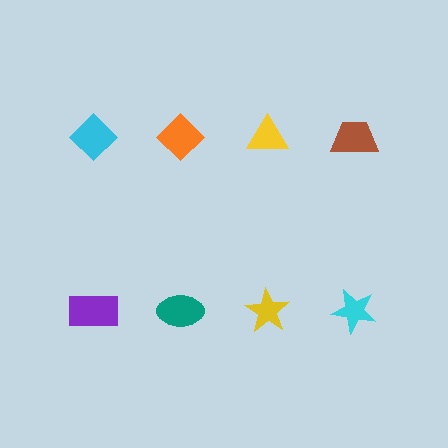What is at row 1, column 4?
A brown trapezoid.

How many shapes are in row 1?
4 shapes.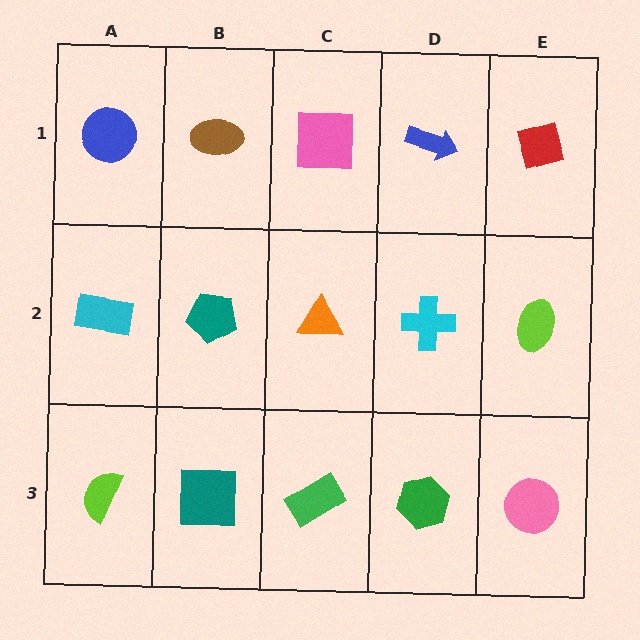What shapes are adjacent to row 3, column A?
A cyan rectangle (row 2, column A), a teal square (row 3, column B).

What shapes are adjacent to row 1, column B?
A teal pentagon (row 2, column B), a blue circle (row 1, column A), a pink square (row 1, column C).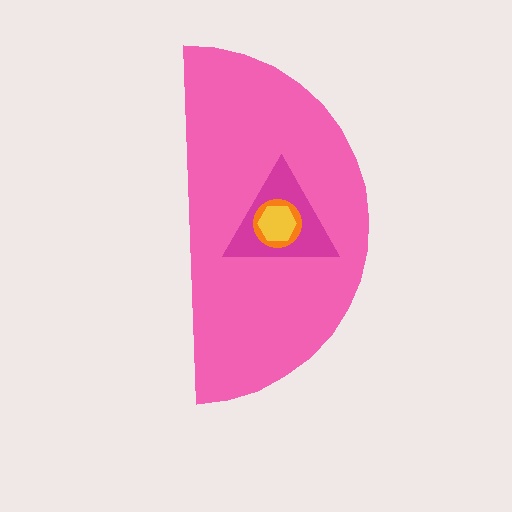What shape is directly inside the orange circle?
The yellow hexagon.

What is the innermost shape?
The yellow hexagon.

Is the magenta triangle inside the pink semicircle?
Yes.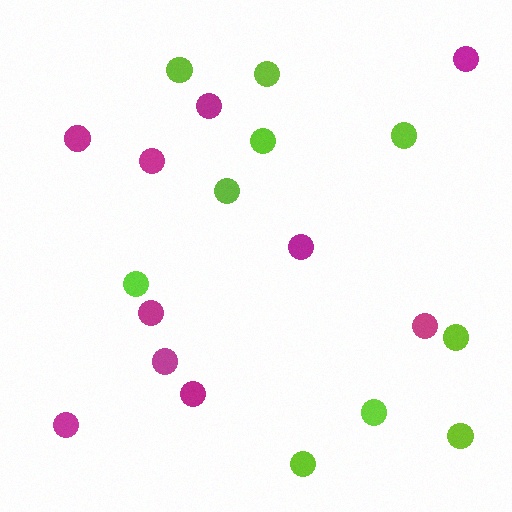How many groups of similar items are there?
There are 2 groups: one group of magenta circles (10) and one group of lime circles (10).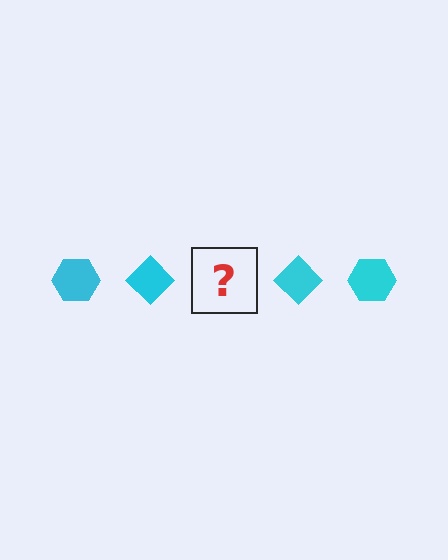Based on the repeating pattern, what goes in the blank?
The blank should be a cyan hexagon.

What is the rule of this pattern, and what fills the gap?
The rule is that the pattern cycles through hexagon, diamond shapes in cyan. The gap should be filled with a cyan hexagon.